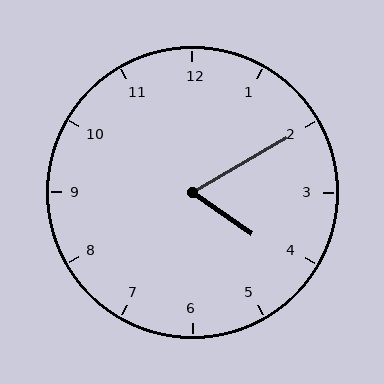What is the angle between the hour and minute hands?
Approximately 65 degrees.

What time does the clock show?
4:10.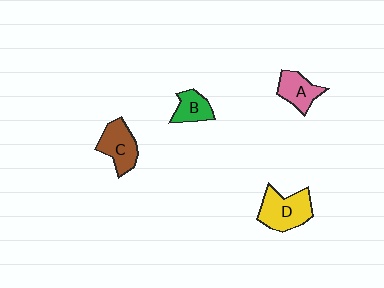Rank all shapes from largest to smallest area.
From largest to smallest: D (yellow), C (brown), A (pink), B (green).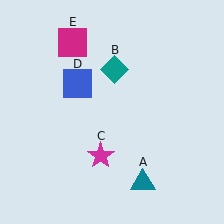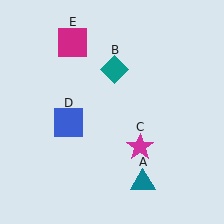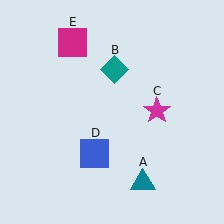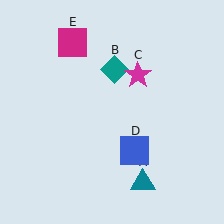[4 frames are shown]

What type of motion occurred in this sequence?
The magenta star (object C), blue square (object D) rotated counterclockwise around the center of the scene.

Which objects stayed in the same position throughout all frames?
Teal triangle (object A) and teal diamond (object B) and magenta square (object E) remained stationary.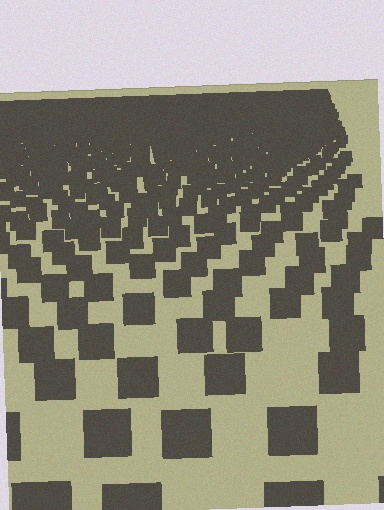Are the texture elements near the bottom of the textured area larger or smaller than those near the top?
Larger. Near the bottom, elements are closer to the viewer and appear at a bigger on-screen size.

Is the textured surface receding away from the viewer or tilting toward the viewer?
The surface is receding away from the viewer. Texture elements get smaller and denser toward the top.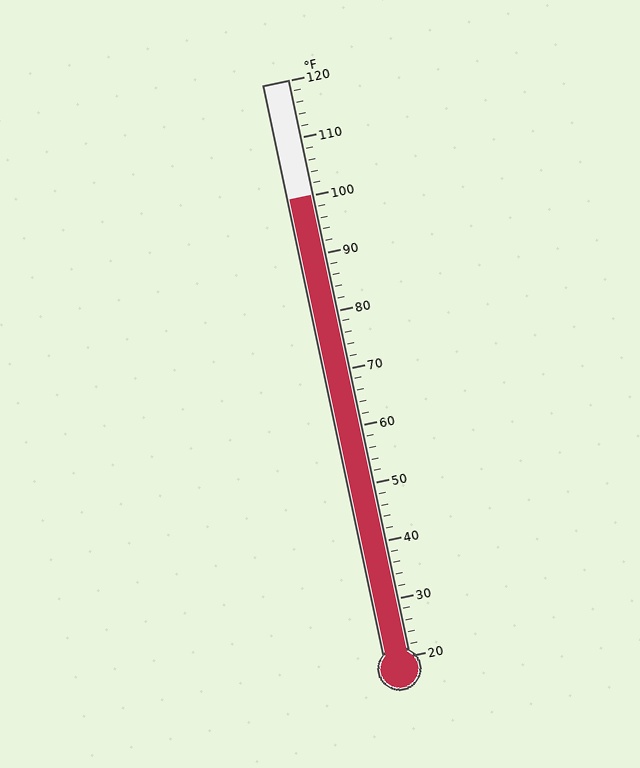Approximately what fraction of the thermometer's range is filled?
The thermometer is filled to approximately 80% of its range.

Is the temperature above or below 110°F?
The temperature is below 110°F.